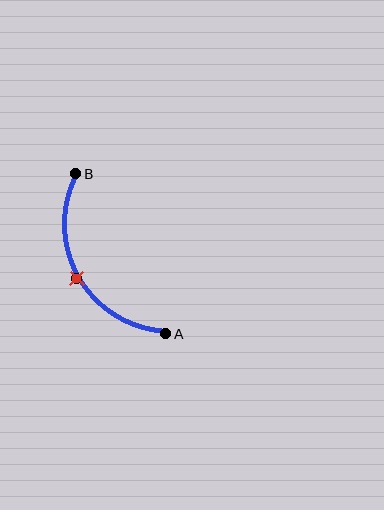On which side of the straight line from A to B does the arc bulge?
The arc bulges to the left of the straight line connecting A and B.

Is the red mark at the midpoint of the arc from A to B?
Yes. The red mark lies on the arc at equal arc-length from both A and B — it is the arc midpoint.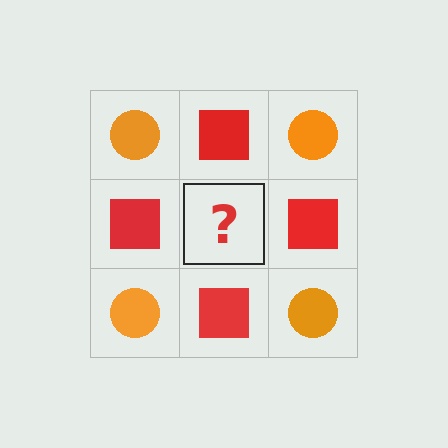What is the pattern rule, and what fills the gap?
The rule is that it alternates orange circle and red square in a checkerboard pattern. The gap should be filled with an orange circle.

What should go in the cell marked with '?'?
The missing cell should contain an orange circle.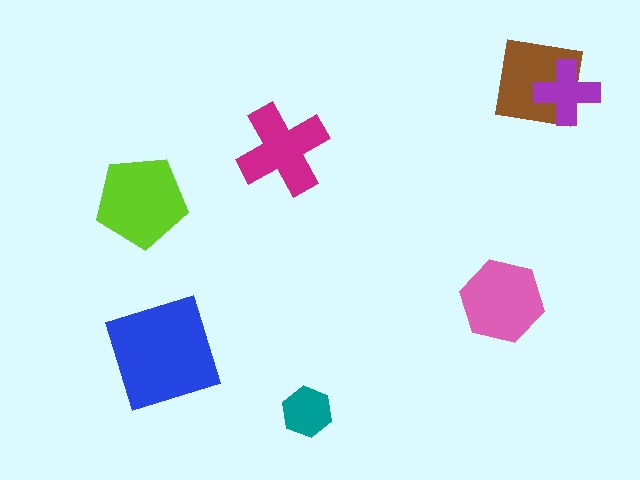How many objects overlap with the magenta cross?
0 objects overlap with the magenta cross.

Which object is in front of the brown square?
The purple cross is in front of the brown square.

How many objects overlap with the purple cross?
1 object overlaps with the purple cross.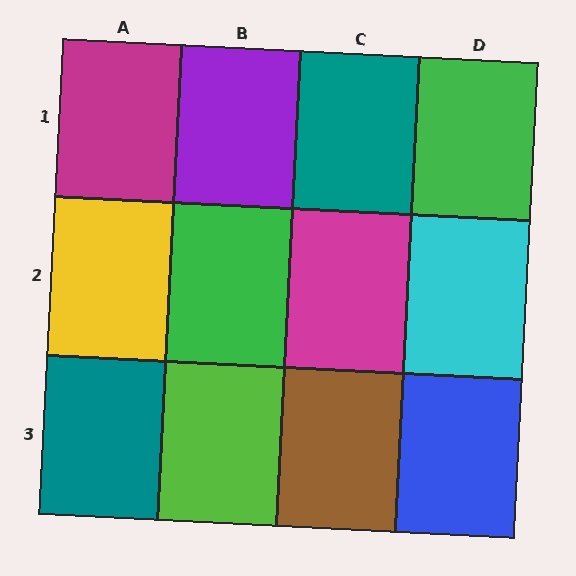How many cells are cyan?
1 cell is cyan.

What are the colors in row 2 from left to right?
Yellow, green, magenta, cyan.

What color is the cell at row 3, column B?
Lime.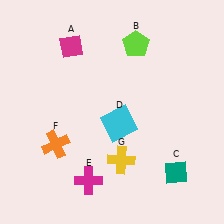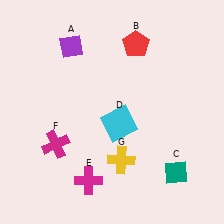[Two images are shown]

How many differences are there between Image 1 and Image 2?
There are 3 differences between the two images.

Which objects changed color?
A changed from magenta to purple. B changed from lime to red. F changed from orange to magenta.